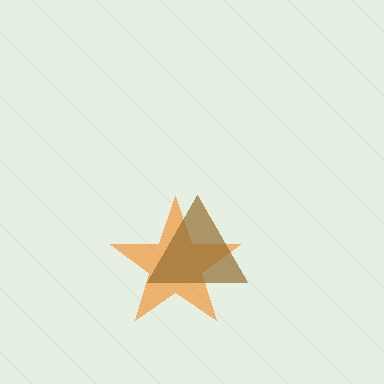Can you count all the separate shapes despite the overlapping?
Yes, there are 2 separate shapes.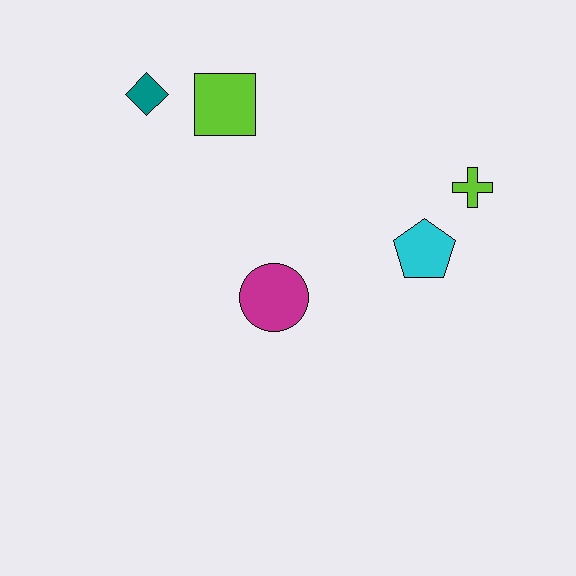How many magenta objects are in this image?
There is 1 magenta object.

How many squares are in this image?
There is 1 square.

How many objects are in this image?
There are 5 objects.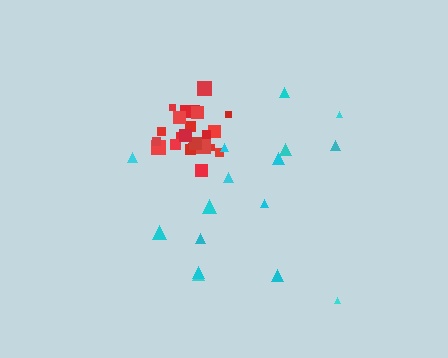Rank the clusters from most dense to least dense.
red, cyan.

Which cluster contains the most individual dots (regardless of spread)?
Red (24).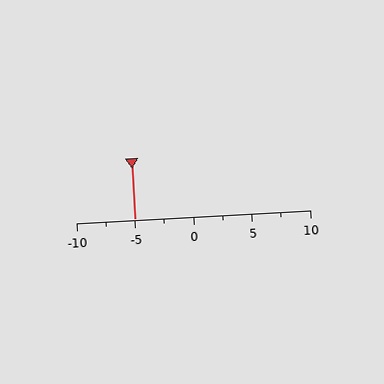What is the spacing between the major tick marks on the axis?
The major ticks are spaced 5 apart.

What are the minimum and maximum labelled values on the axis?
The axis runs from -10 to 10.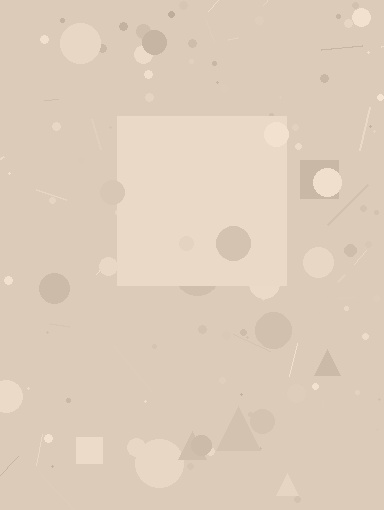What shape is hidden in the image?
A square is hidden in the image.